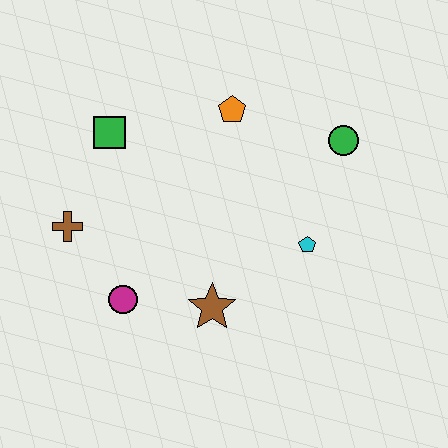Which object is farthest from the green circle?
The brown cross is farthest from the green circle.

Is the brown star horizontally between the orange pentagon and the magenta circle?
Yes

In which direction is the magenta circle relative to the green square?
The magenta circle is below the green square.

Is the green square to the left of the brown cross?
No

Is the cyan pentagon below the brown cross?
Yes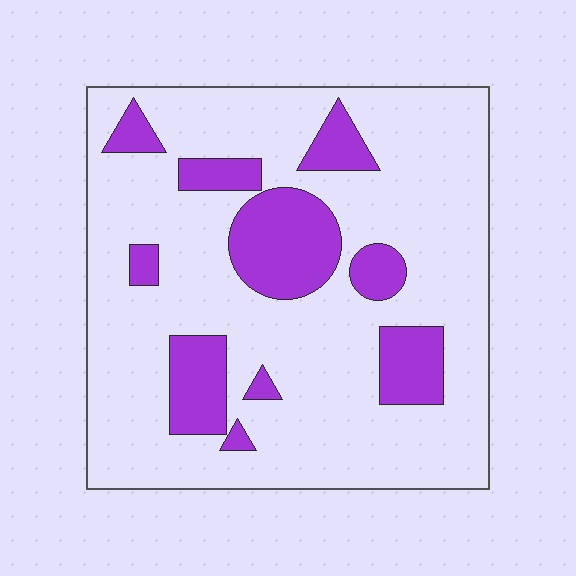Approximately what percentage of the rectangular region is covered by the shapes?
Approximately 20%.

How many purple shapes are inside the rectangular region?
10.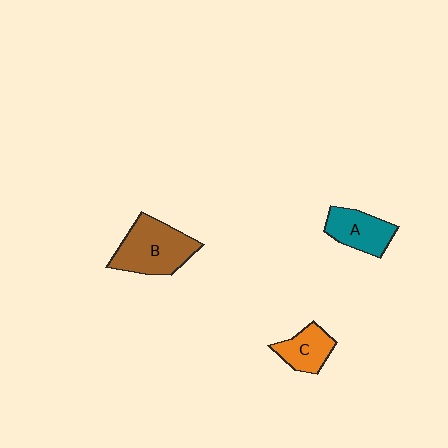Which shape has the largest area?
Shape B (brown).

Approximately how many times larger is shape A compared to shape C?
Approximately 1.2 times.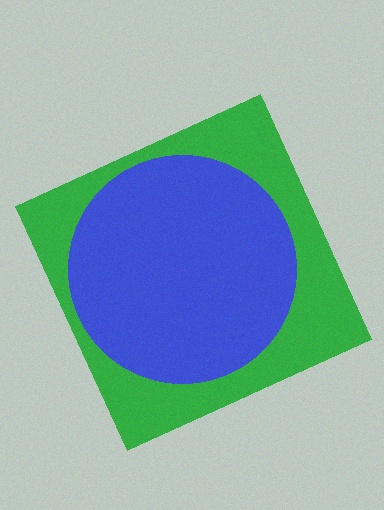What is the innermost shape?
The blue circle.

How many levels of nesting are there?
2.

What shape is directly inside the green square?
The blue circle.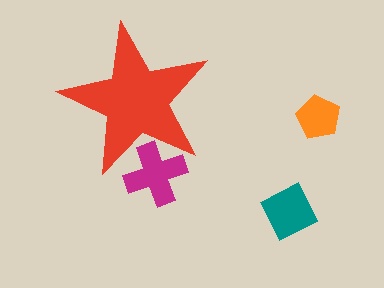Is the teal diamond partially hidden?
No, the teal diamond is fully visible.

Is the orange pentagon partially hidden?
No, the orange pentagon is fully visible.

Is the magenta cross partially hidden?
Yes, the magenta cross is partially hidden behind the red star.